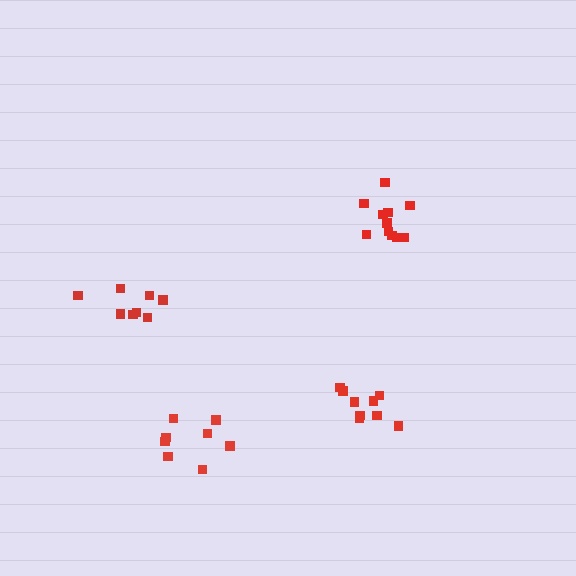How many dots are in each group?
Group 1: 9 dots, Group 2: 8 dots, Group 3: 8 dots, Group 4: 11 dots (36 total).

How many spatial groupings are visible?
There are 4 spatial groupings.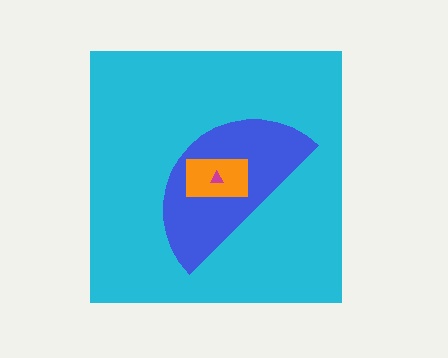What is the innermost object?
The magenta triangle.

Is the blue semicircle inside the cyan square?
Yes.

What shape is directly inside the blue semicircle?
The orange rectangle.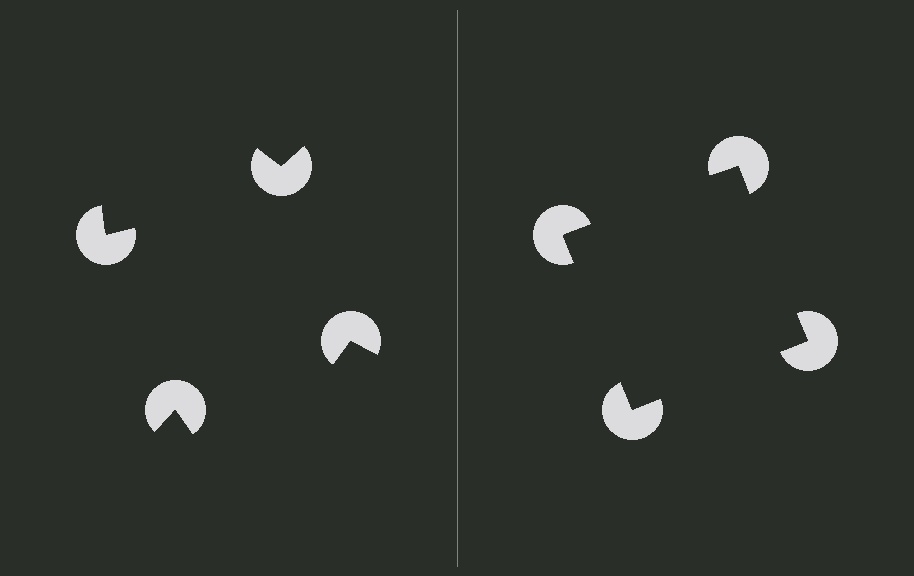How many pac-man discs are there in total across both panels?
8 — 4 on each side.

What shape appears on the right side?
An illusory square.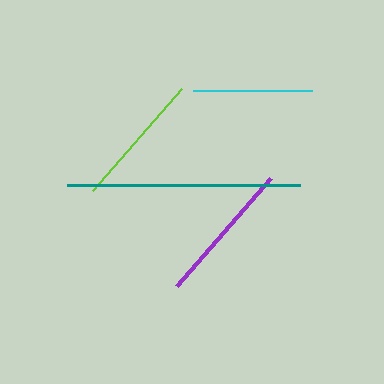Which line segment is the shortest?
The cyan line is the shortest at approximately 119 pixels.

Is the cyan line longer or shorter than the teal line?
The teal line is longer than the cyan line.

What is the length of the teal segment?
The teal segment is approximately 233 pixels long.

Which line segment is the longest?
The teal line is the longest at approximately 233 pixels.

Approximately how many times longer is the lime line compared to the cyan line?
The lime line is approximately 1.1 times the length of the cyan line.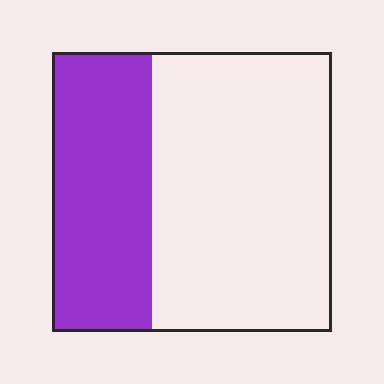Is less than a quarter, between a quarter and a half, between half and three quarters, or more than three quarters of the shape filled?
Between a quarter and a half.